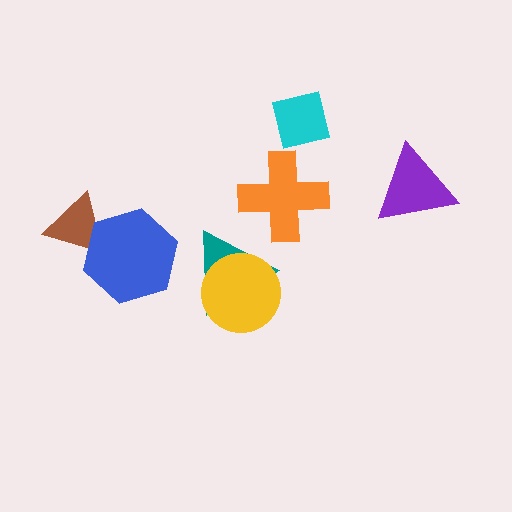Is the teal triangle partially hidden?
Yes, it is partially covered by another shape.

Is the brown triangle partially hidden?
Yes, it is partially covered by another shape.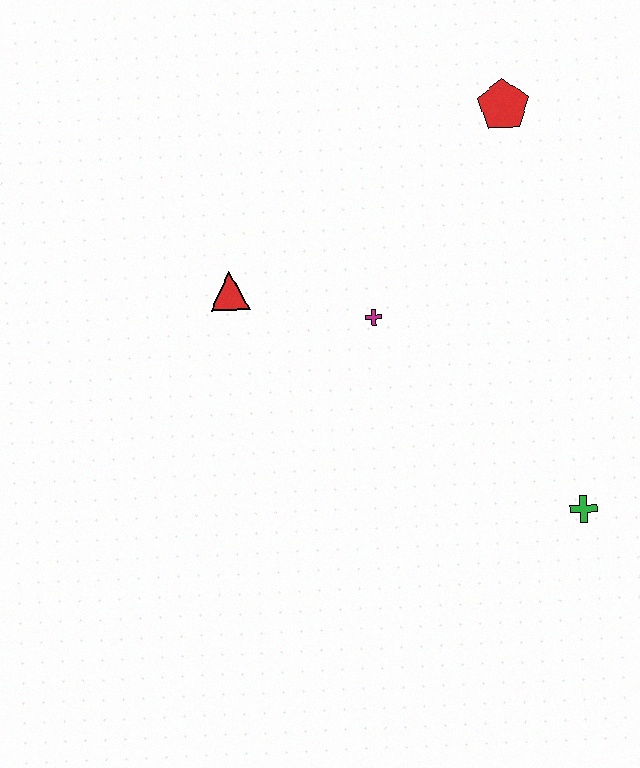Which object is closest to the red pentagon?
The magenta cross is closest to the red pentagon.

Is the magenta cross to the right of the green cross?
No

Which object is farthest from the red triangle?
The green cross is farthest from the red triangle.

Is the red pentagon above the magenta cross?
Yes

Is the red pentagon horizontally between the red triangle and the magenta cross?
No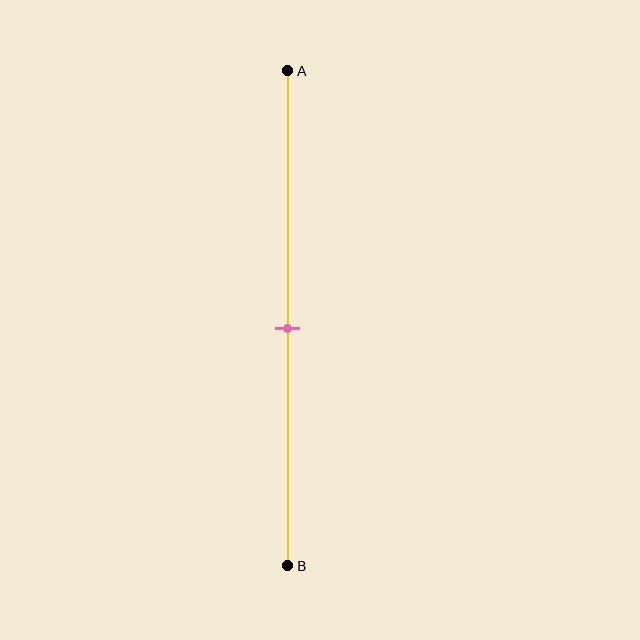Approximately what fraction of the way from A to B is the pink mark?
The pink mark is approximately 50% of the way from A to B.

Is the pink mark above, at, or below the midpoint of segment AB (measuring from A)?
The pink mark is approximately at the midpoint of segment AB.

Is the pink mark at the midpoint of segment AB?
Yes, the mark is approximately at the midpoint.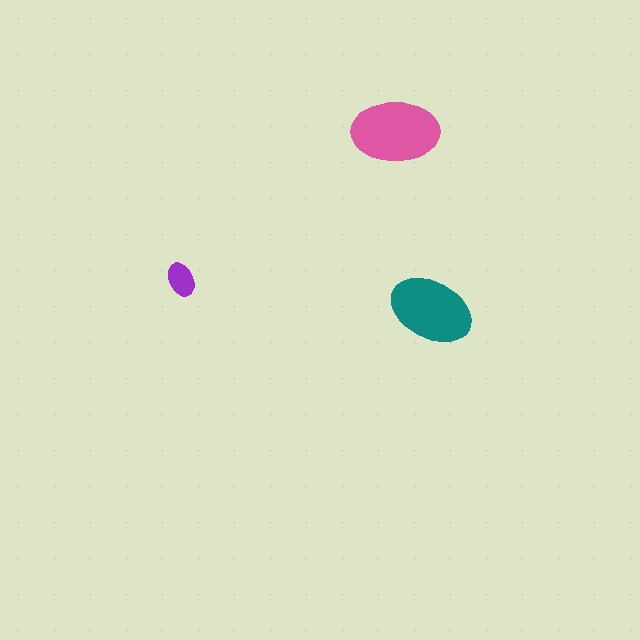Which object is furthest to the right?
The teal ellipse is rightmost.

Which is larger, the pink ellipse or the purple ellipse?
The pink one.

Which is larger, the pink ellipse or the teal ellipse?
The pink one.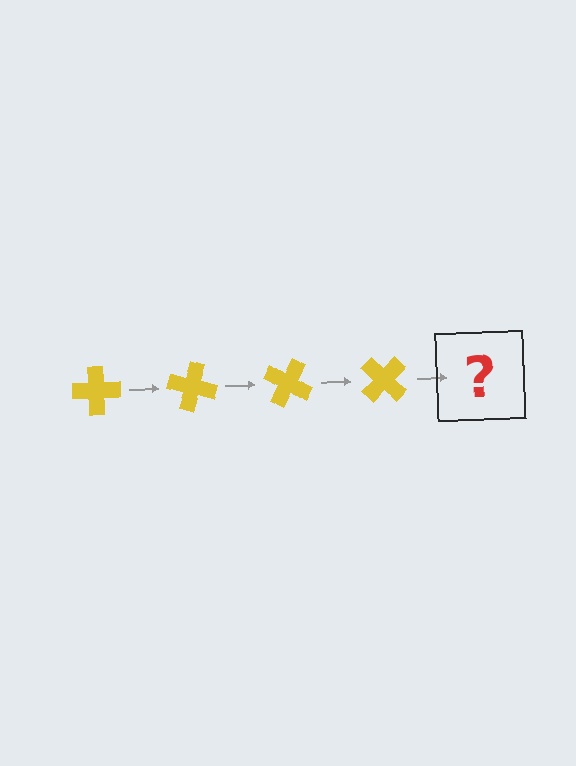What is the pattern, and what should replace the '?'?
The pattern is that the cross rotates 15 degrees each step. The '?' should be a yellow cross rotated 60 degrees.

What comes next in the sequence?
The next element should be a yellow cross rotated 60 degrees.